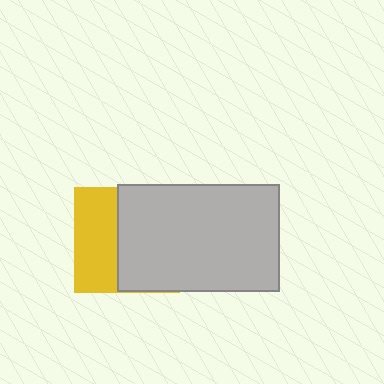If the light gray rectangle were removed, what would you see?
You would see the complete yellow square.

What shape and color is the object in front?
The object in front is a light gray rectangle.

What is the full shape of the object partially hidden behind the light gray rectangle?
The partially hidden object is a yellow square.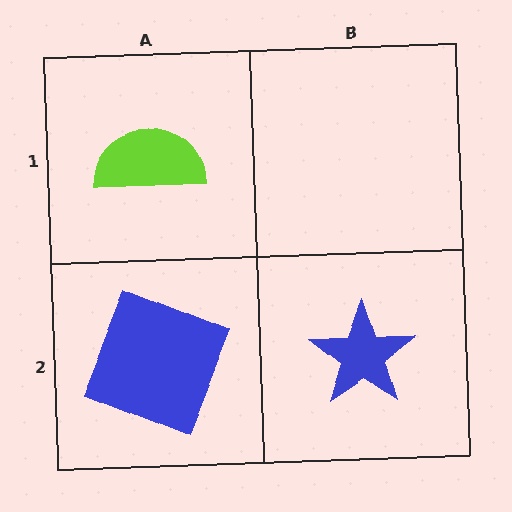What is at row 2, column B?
A blue star.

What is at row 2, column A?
A blue square.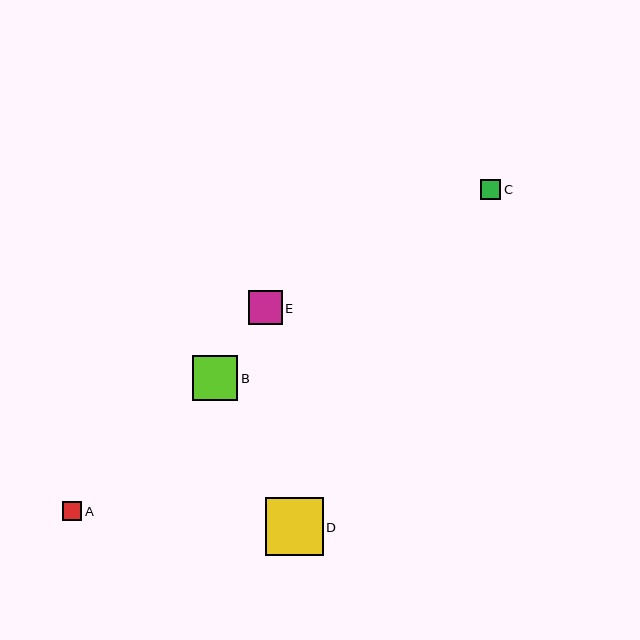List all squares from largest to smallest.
From largest to smallest: D, B, E, C, A.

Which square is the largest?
Square D is the largest with a size of approximately 58 pixels.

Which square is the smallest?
Square A is the smallest with a size of approximately 19 pixels.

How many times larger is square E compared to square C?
Square E is approximately 1.7 times the size of square C.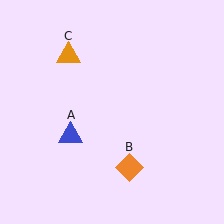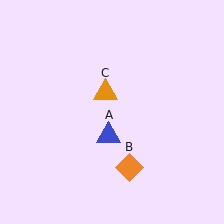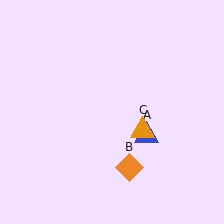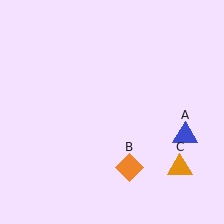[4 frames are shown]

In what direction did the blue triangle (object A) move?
The blue triangle (object A) moved right.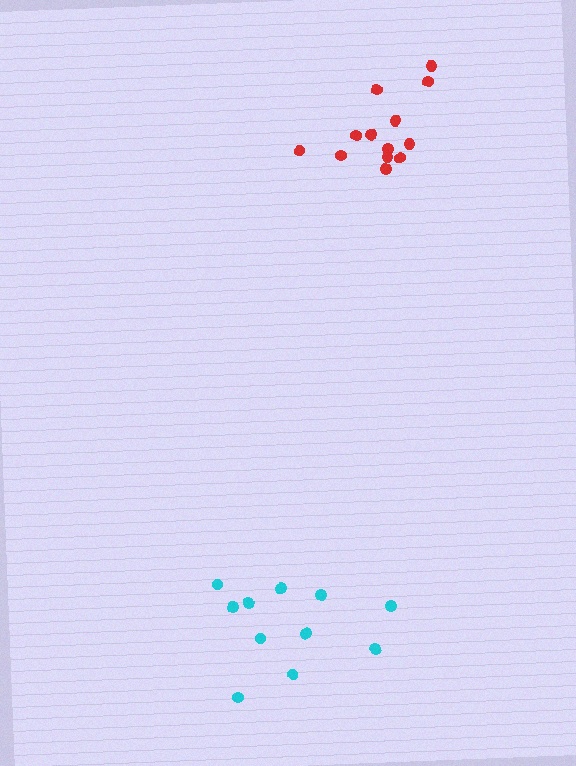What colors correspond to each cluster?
The clusters are colored: cyan, red.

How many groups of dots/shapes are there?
There are 2 groups.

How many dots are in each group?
Group 1: 11 dots, Group 2: 13 dots (24 total).